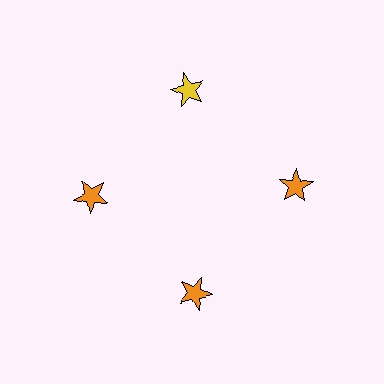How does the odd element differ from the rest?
It has a different color: yellow instead of orange.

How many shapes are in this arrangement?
There are 4 shapes arranged in a ring pattern.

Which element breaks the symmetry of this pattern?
The yellow star at roughly the 12 o'clock position breaks the symmetry. All other shapes are orange stars.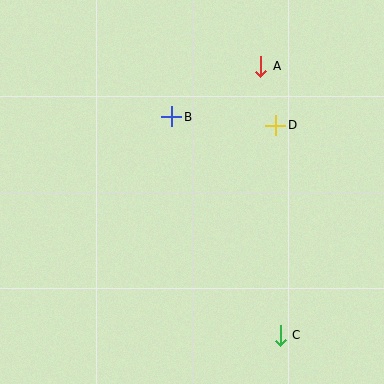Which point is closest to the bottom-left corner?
Point C is closest to the bottom-left corner.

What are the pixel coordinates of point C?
Point C is at (280, 335).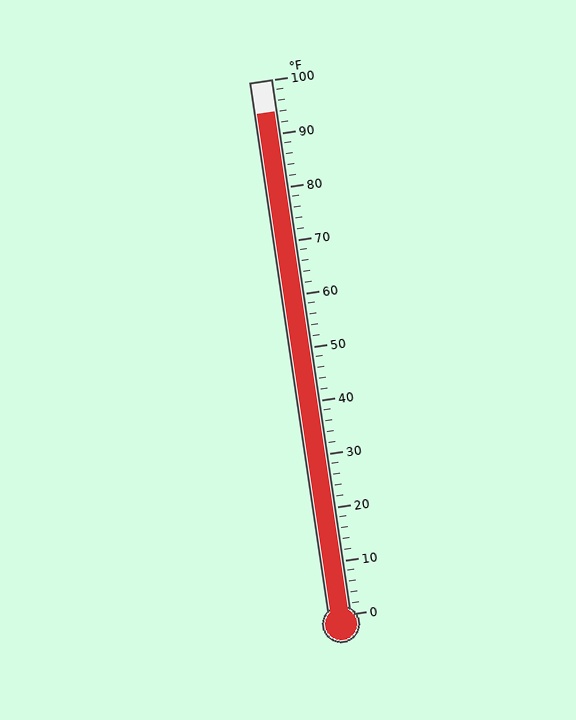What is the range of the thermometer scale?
The thermometer scale ranges from 0°F to 100°F.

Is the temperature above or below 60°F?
The temperature is above 60°F.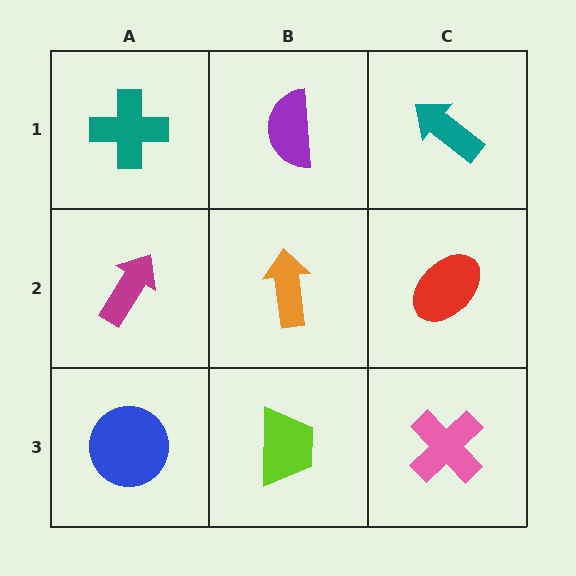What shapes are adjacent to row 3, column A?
A magenta arrow (row 2, column A), a lime trapezoid (row 3, column B).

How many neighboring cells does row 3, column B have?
3.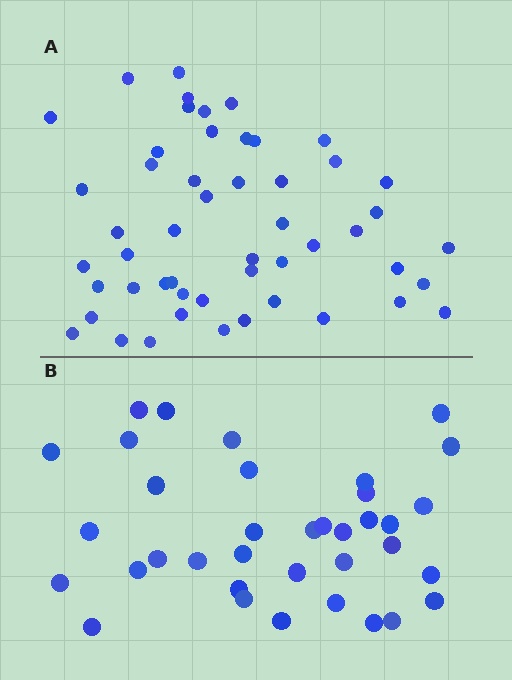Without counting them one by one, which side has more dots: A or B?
Region A (the top region) has more dots.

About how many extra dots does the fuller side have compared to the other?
Region A has approximately 15 more dots than region B.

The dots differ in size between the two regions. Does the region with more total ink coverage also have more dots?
No. Region B has more total ink coverage because its dots are larger, but region A actually contains more individual dots. Total area can be misleading — the number of items is what matters here.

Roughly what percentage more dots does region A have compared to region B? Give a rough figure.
About 40% more.